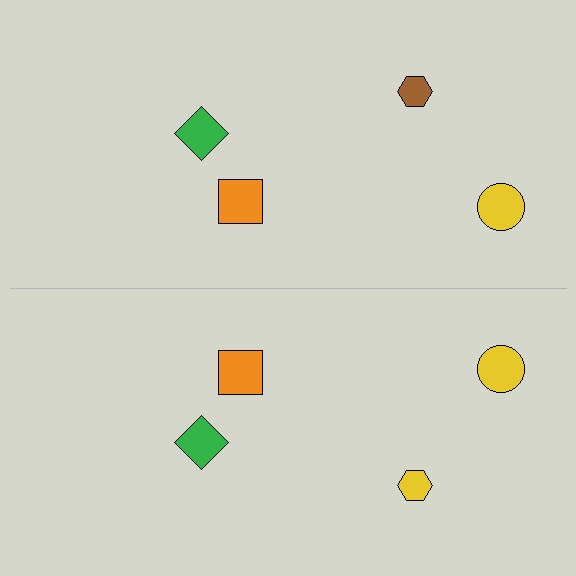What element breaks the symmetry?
The yellow hexagon on the bottom side breaks the symmetry — its mirror counterpart is brown.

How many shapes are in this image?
There are 8 shapes in this image.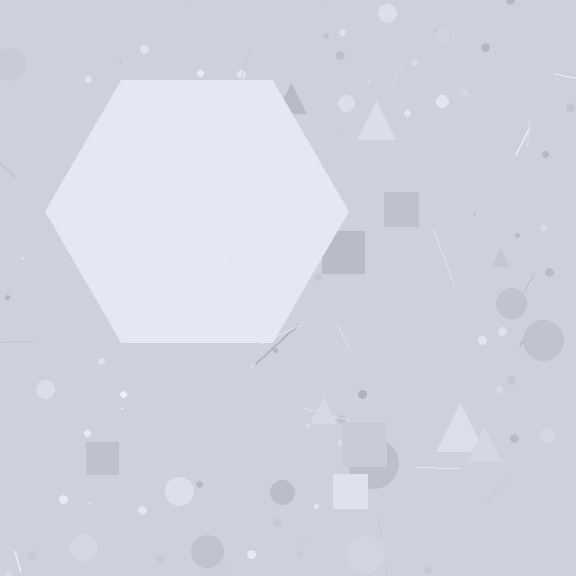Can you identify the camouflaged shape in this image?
The camouflaged shape is a hexagon.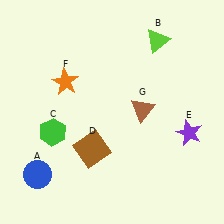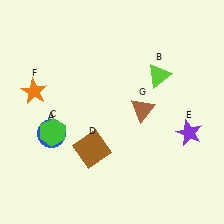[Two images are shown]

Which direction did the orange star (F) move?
The orange star (F) moved left.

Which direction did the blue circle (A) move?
The blue circle (A) moved up.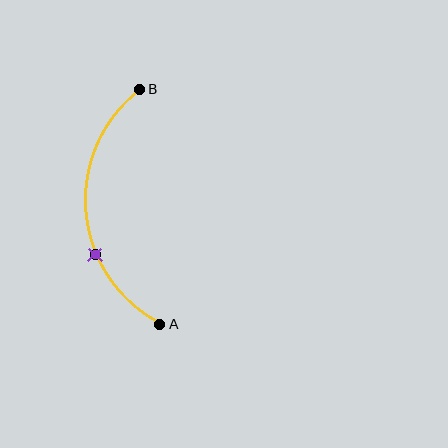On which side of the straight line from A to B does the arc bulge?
The arc bulges to the left of the straight line connecting A and B.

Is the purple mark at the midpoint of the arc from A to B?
No. The purple mark lies on the arc but is closer to endpoint A. The arc midpoint would be at the point on the curve equidistant along the arc from both A and B.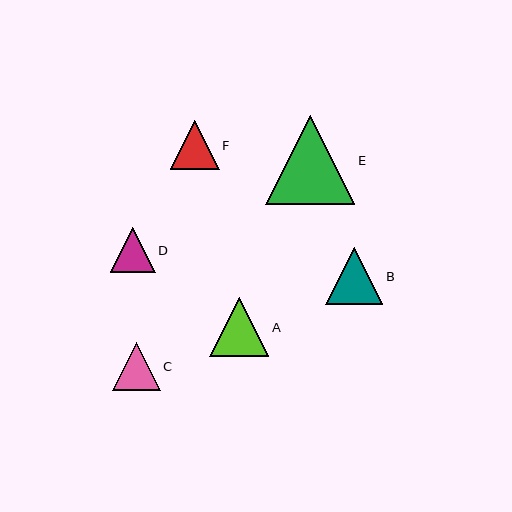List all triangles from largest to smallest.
From largest to smallest: E, A, B, F, C, D.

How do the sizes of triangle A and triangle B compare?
Triangle A and triangle B are approximately the same size.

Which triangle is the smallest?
Triangle D is the smallest with a size of approximately 45 pixels.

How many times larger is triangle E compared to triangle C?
Triangle E is approximately 1.9 times the size of triangle C.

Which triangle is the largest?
Triangle E is the largest with a size of approximately 90 pixels.